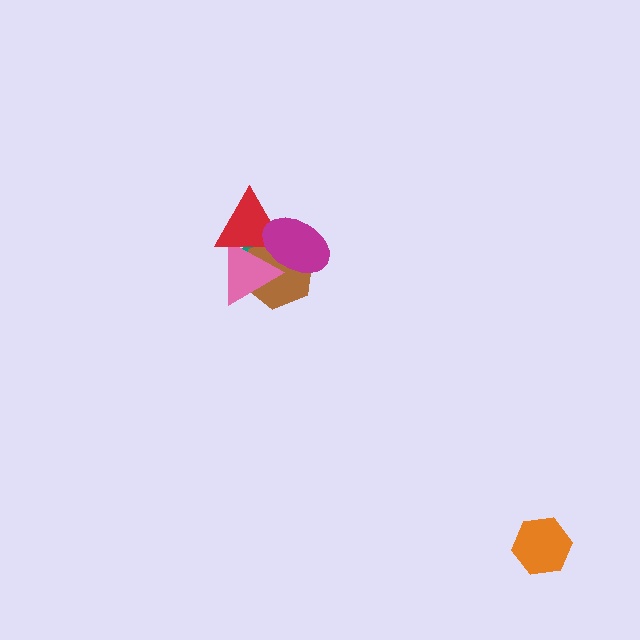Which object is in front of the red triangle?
The magenta ellipse is in front of the red triangle.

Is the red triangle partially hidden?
Yes, it is partially covered by another shape.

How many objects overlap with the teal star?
4 objects overlap with the teal star.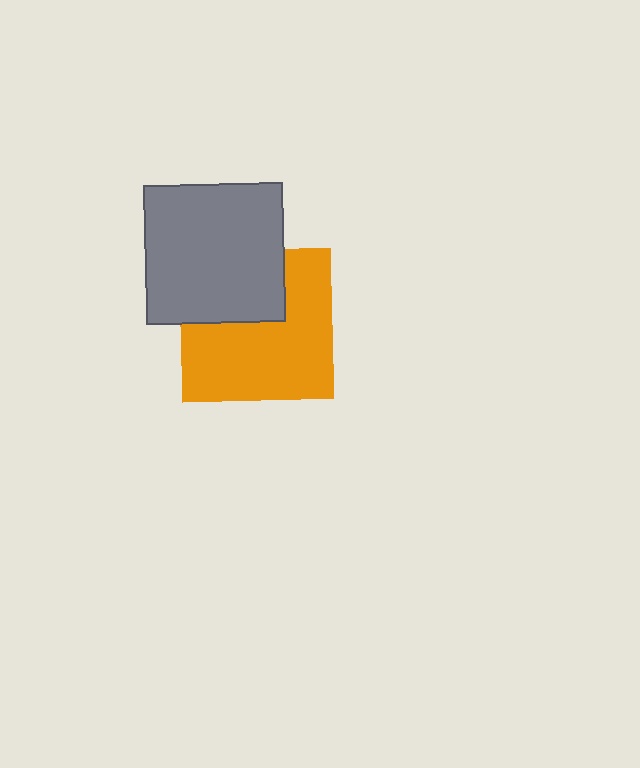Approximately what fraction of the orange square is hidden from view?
Roughly 34% of the orange square is hidden behind the gray square.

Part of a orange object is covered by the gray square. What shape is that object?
It is a square.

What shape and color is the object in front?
The object in front is a gray square.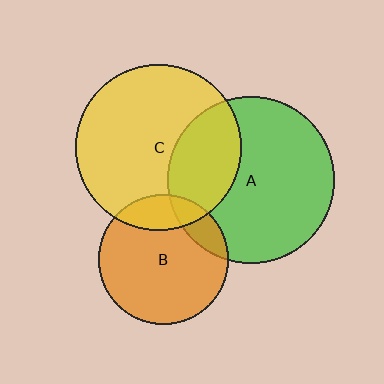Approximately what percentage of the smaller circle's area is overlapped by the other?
Approximately 20%.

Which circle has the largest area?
Circle A (green).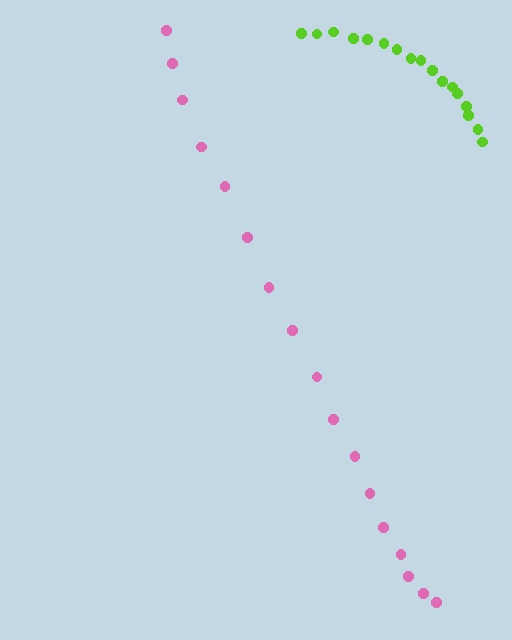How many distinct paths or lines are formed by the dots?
There are 2 distinct paths.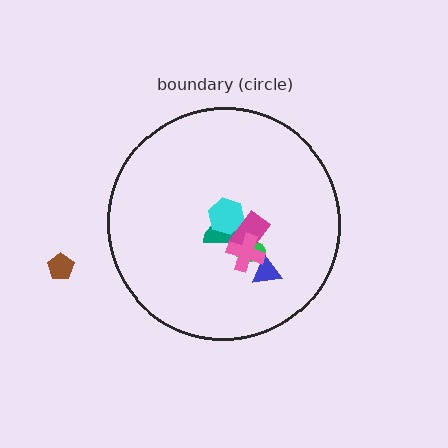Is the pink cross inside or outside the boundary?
Inside.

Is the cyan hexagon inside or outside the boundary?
Inside.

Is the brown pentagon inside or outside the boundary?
Outside.